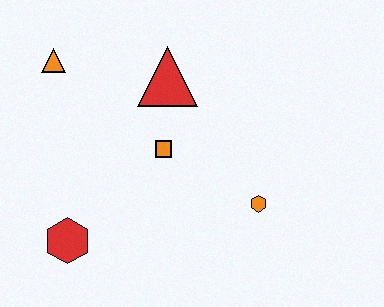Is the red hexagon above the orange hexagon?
No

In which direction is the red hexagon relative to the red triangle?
The red hexagon is below the red triangle.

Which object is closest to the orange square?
The red triangle is closest to the orange square.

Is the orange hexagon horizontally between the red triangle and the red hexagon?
No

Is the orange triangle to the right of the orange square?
No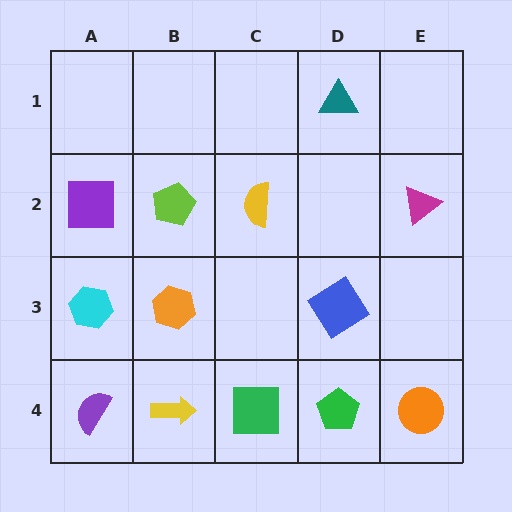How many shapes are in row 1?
1 shape.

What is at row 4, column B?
A yellow arrow.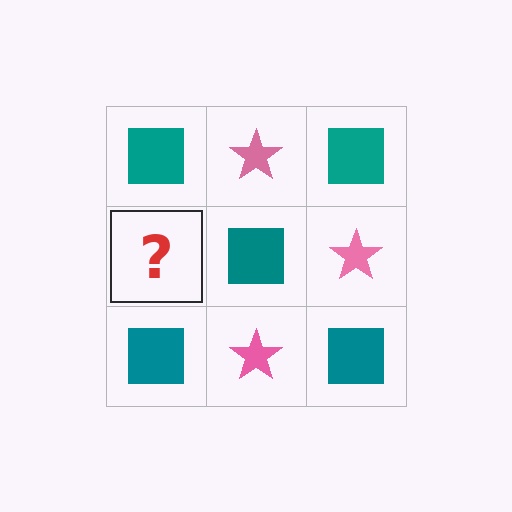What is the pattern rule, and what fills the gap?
The rule is that it alternates teal square and pink star in a checkerboard pattern. The gap should be filled with a pink star.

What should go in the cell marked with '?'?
The missing cell should contain a pink star.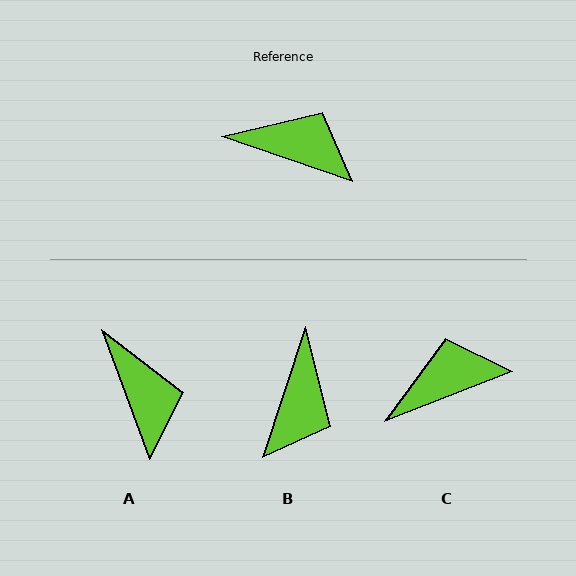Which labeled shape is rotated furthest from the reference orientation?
B, about 89 degrees away.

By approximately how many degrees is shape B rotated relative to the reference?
Approximately 89 degrees clockwise.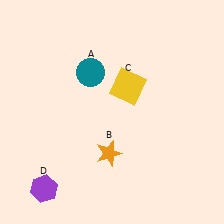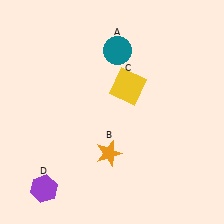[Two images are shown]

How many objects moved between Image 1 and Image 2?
1 object moved between the two images.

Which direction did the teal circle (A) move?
The teal circle (A) moved right.